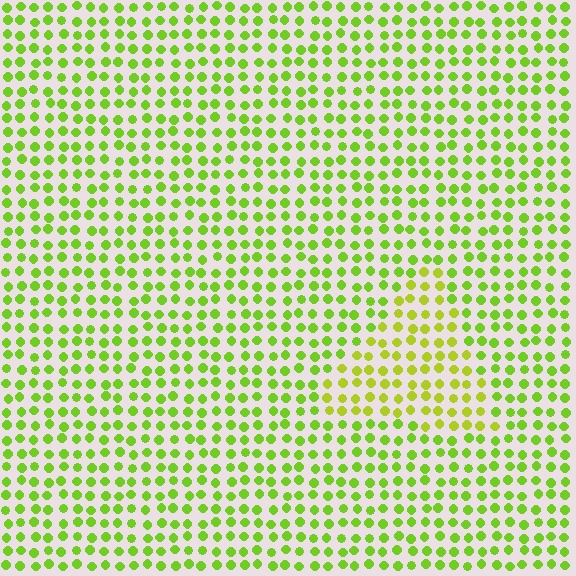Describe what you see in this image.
The image is filled with small lime elements in a uniform arrangement. A triangle-shaped region is visible where the elements are tinted to a slightly different hue, forming a subtle color boundary.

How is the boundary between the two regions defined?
The boundary is defined purely by a slight shift in hue (about 21 degrees). Spacing, size, and orientation are identical on both sides.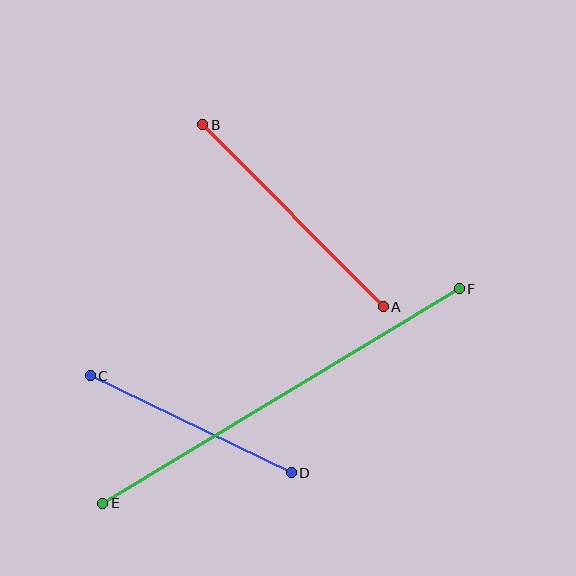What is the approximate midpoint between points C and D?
The midpoint is at approximately (191, 424) pixels.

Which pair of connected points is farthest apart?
Points E and F are farthest apart.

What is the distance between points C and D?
The distance is approximately 223 pixels.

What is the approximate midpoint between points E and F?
The midpoint is at approximately (281, 396) pixels.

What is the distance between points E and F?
The distance is approximately 416 pixels.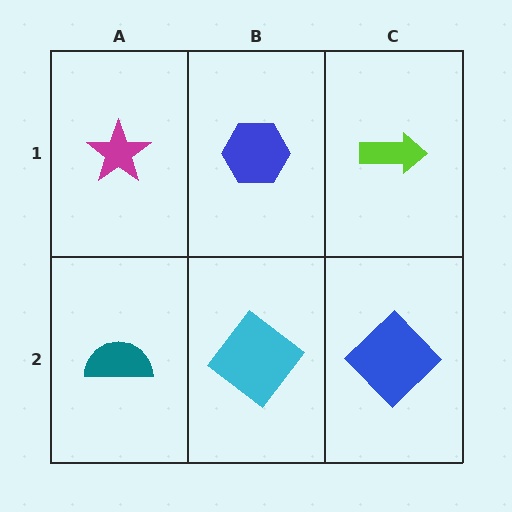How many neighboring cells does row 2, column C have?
2.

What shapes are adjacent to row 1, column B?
A cyan diamond (row 2, column B), a magenta star (row 1, column A), a lime arrow (row 1, column C).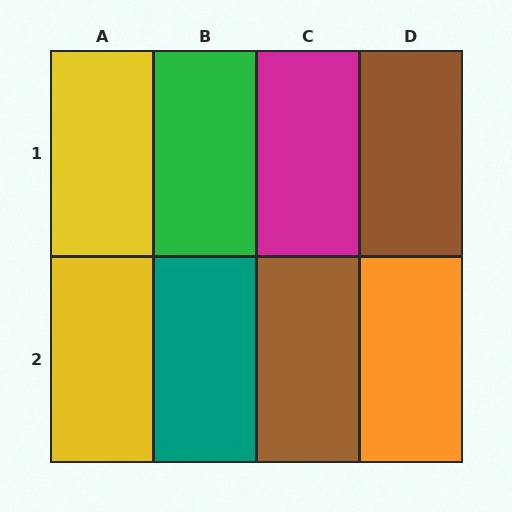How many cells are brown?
2 cells are brown.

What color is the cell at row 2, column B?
Teal.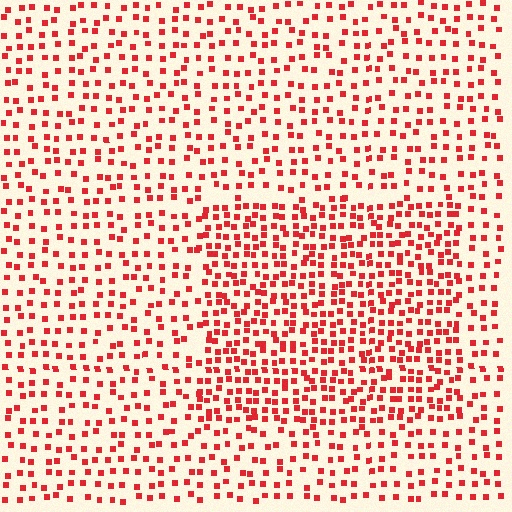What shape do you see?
I see a rectangle.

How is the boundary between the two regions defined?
The boundary is defined by a change in element density (approximately 1.8x ratio). All elements are the same color, size, and shape.